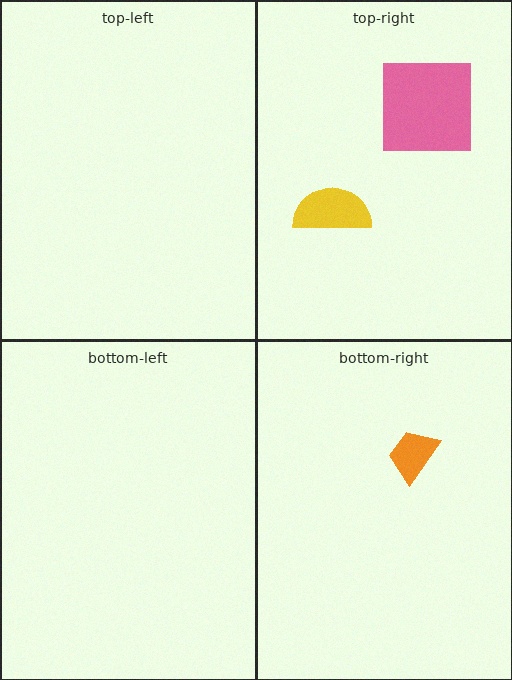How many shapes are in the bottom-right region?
1.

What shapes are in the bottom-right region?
The orange trapezoid.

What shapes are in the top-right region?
The pink square, the yellow semicircle.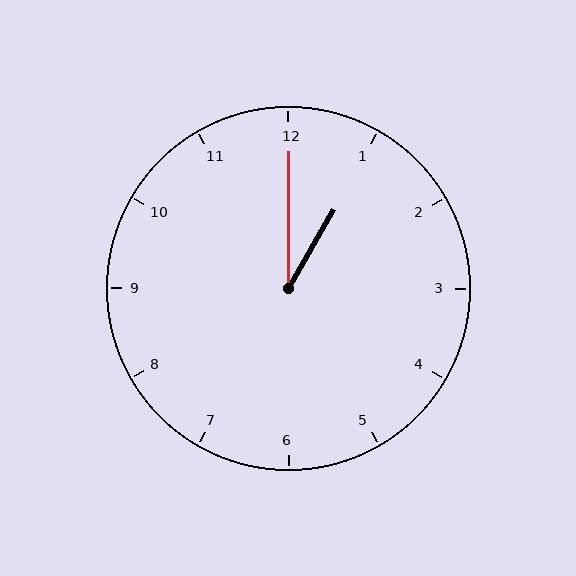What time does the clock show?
1:00.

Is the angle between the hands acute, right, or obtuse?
It is acute.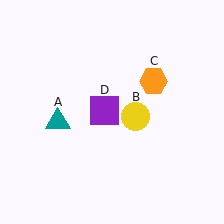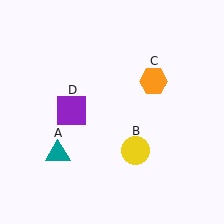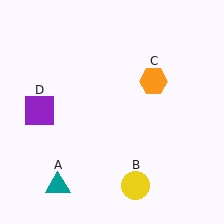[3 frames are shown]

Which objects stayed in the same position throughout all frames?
Orange hexagon (object C) remained stationary.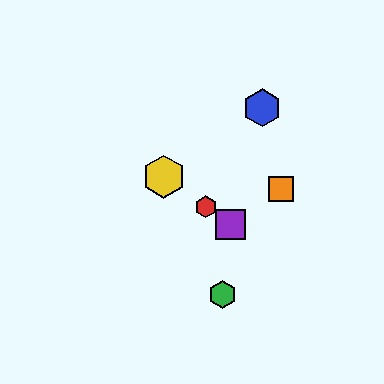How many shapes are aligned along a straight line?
3 shapes (the red hexagon, the yellow hexagon, the purple square) are aligned along a straight line.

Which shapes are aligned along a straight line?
The red hexagon, the yellow hexagon, the purple square are aligned along a straight line.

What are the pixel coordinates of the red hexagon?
The red hexagon is at (206, 207).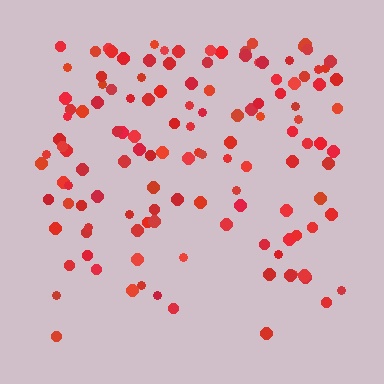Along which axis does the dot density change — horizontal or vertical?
Vertical.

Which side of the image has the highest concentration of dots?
The top.